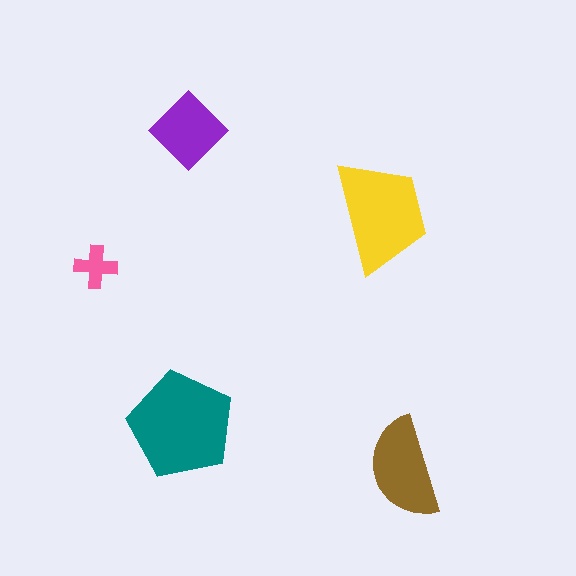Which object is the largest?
The teal pentagon.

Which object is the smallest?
The pink cross.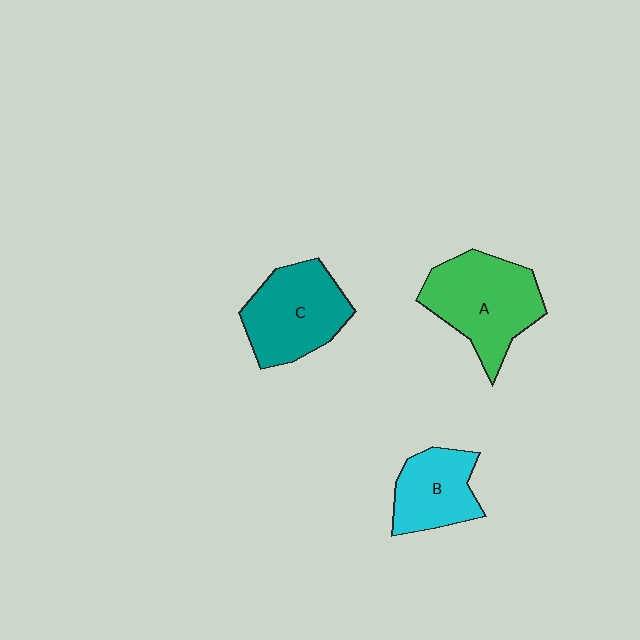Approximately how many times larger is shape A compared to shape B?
Approximately 1.5 times.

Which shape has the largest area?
Shape A (green).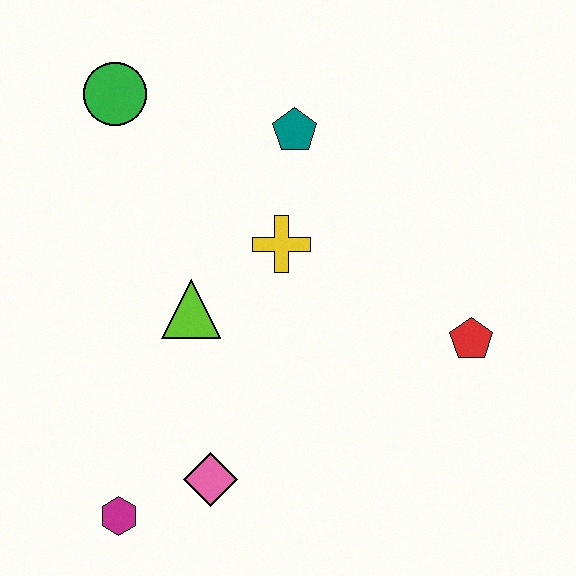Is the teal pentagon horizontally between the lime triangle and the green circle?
No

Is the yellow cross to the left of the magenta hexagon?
No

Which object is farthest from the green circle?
The red pentagon is farthest from the green circle.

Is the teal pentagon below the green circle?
Yes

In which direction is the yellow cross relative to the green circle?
The yellow cross is to the right of the green circle.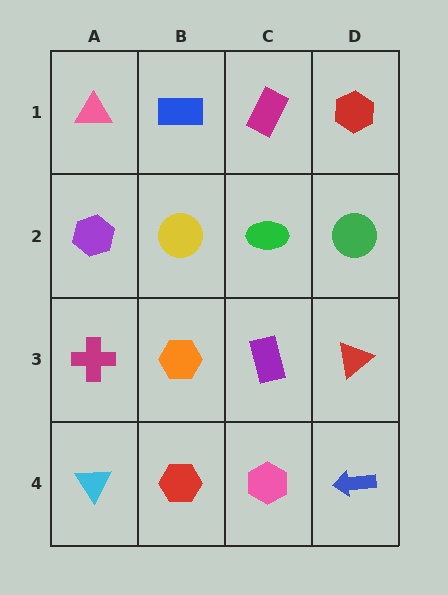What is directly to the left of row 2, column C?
A yellow circle.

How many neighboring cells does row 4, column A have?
2.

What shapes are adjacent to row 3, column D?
A green circle (row 2, column D), a blue arrow (row 4, column D), a purple rectangle (row 3, column C).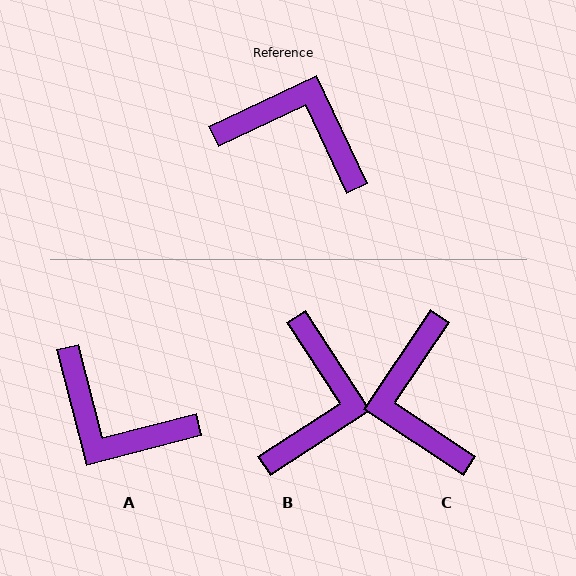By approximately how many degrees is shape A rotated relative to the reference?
Approximately 169 degrees counter-clockwise.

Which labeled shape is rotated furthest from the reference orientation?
A, about 169 degrees away.